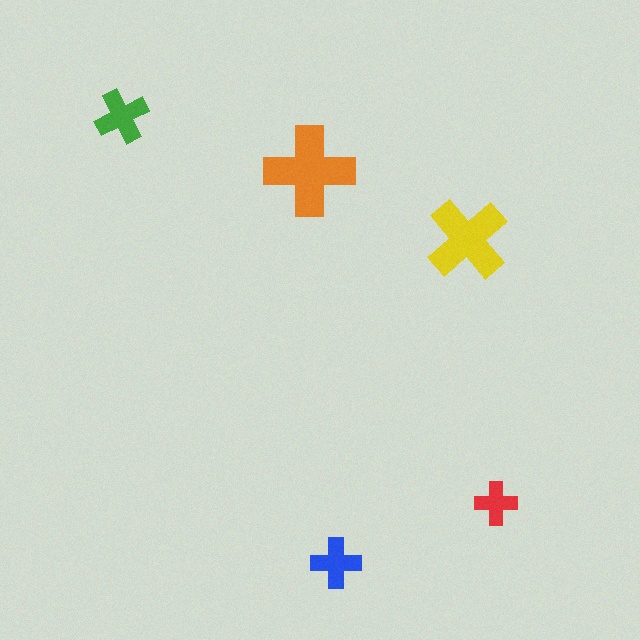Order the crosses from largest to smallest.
the orange one, the yellow one, the green one, the blue one, the red one.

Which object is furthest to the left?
The green cross is leftmost.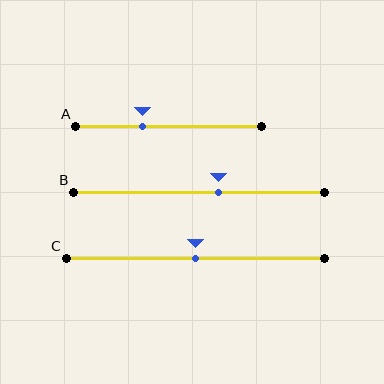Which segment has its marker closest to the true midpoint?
Segment C has its marker closest to the true midpoint.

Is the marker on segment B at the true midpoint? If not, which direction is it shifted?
No, the marker on segment B is shifted to the right by about 8% of the segment length.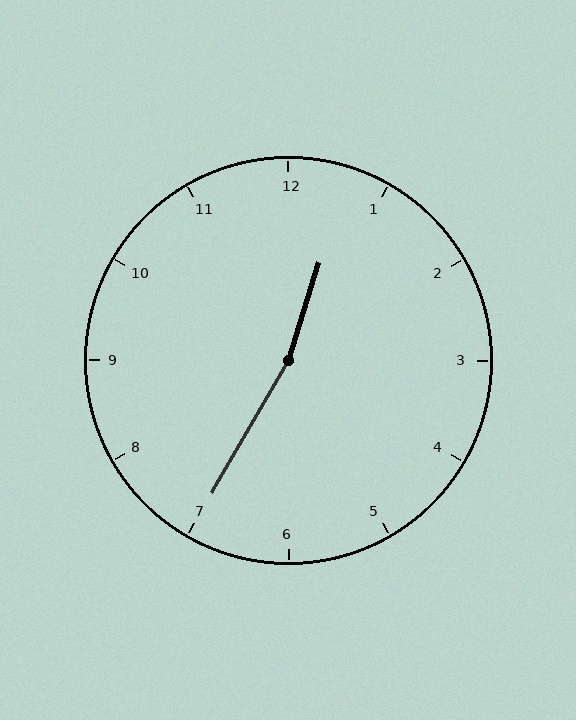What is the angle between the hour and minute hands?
Approximately 168 degrees.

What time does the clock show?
12:35.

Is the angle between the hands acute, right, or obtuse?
It is obtuse.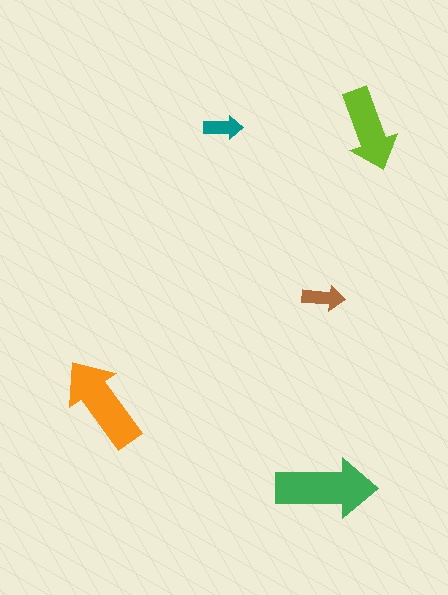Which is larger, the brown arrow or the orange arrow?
The orange one.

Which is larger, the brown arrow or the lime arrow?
The lime one.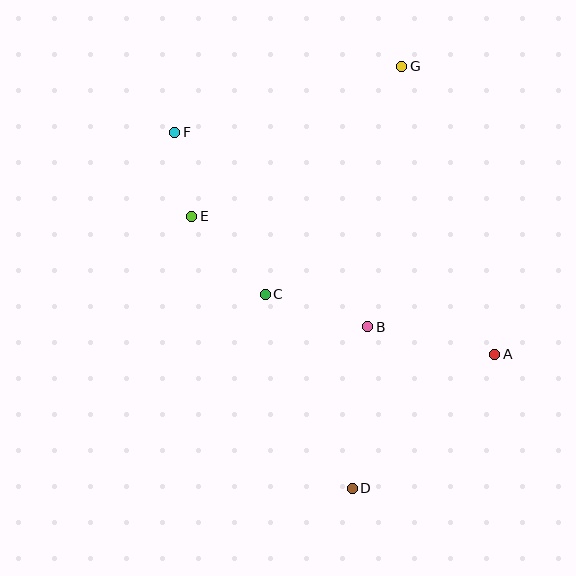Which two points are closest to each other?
Points E and F are closest to each other.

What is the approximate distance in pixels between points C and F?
The distance between C and F is approximately 186 pixels.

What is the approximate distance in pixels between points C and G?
The distance between C and G is approximately 266 pixels.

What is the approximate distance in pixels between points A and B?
The distance between A and B is approximately 130 pixels.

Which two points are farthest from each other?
Points D and G are farthest from each other.